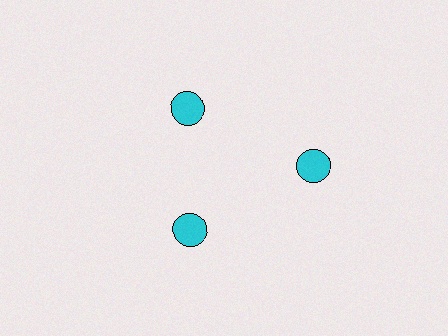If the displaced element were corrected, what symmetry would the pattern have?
It would have 3-fold rotational symmetry — the pattern would map onto itself every 120 degrees.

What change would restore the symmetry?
The symmetry would be restored by moving it inward, back onto the ring so that all 3 circles sit at equal angles and equal distance from the center.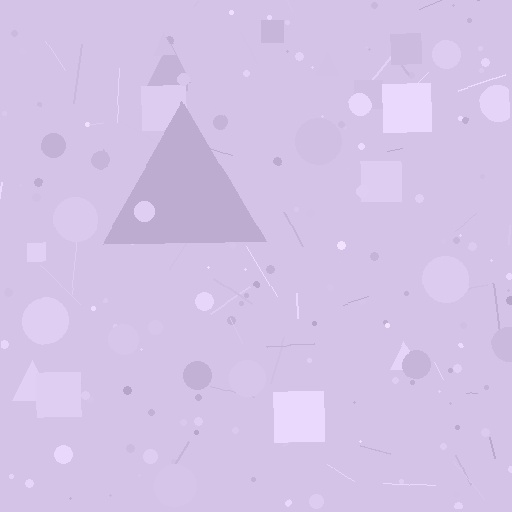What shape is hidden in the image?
A triangle is hidden in the image.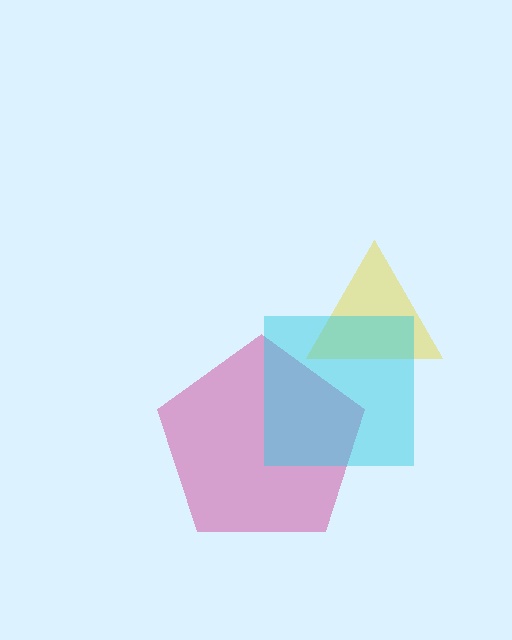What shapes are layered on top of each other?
The layered shapes are: a magenta pentagon, a yellow triangle, a cyan square.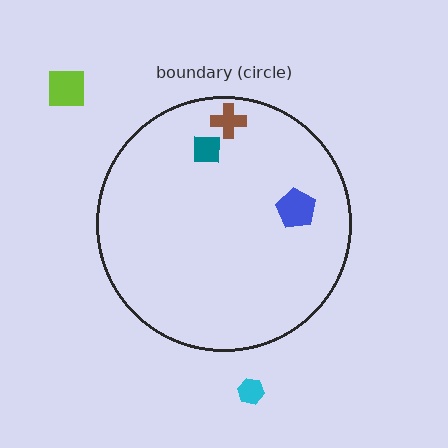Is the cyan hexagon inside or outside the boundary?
Outside.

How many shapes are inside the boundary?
3 inside, 2 outside.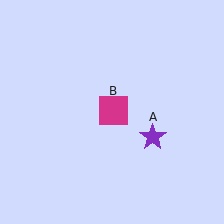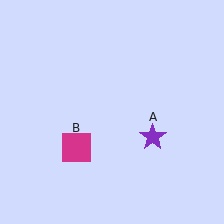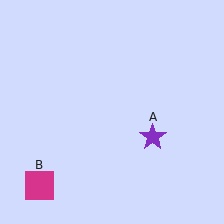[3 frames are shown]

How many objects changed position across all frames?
1 object changed position: magenta square (object B).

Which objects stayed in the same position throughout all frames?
Purple star (object A) remained stationary.